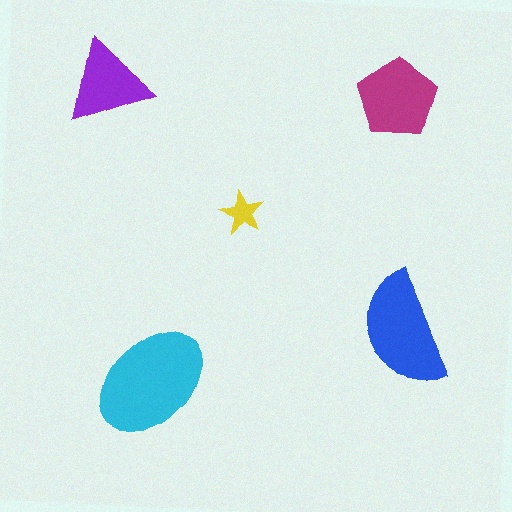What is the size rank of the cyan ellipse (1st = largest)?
1st.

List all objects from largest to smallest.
The cyan ellipse, the blue semicircle, the magenta pentagon, the purple triangle, the yellow star.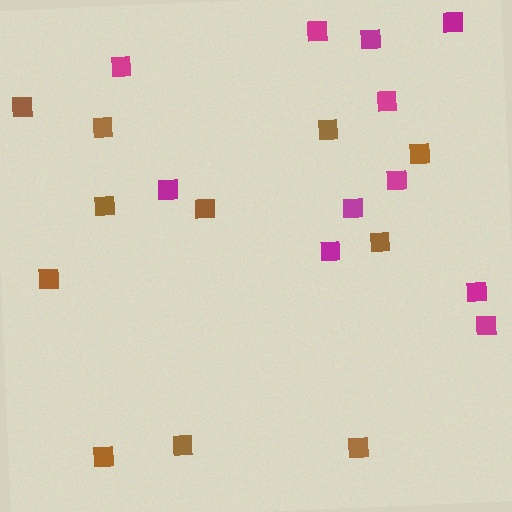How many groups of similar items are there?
There are 2 groups: one group of brown squares (11) and one group of magenta squares (11).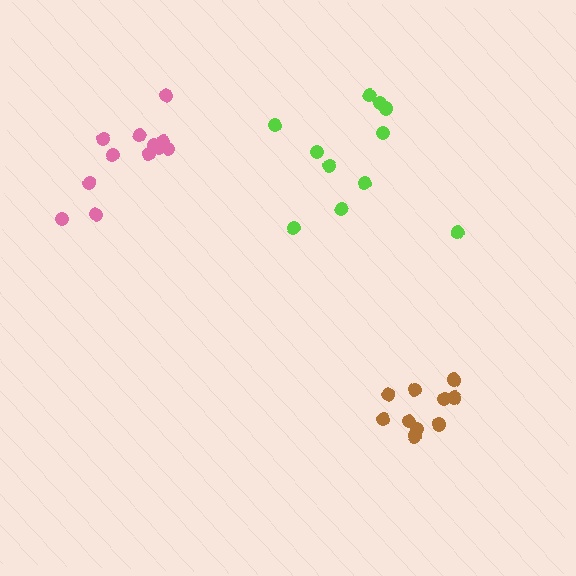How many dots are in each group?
Group 1: 11 dots, Group 2: 12 dots, Group 3: 10 dots (33 total).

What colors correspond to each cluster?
The clusters are colored: lime, pink, brown.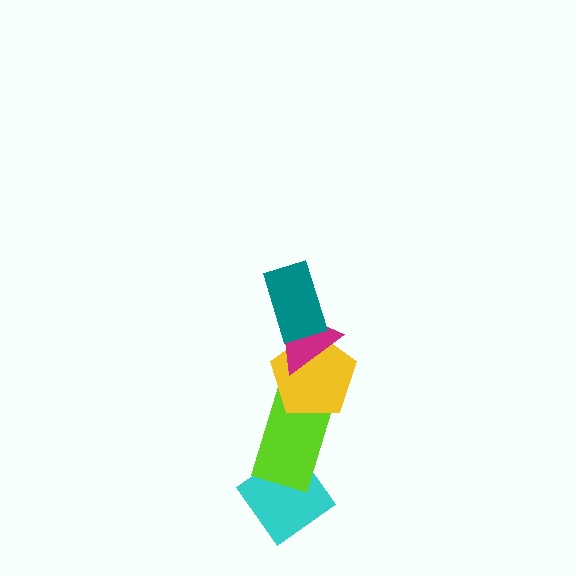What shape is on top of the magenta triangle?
The teal rectangle is on top of the magenta triangle.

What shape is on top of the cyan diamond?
The lime rectangle is on top of the cyan diamond.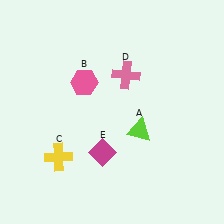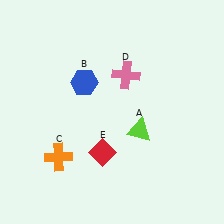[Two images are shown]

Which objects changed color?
B changed from pink to blue. C changed from yellow to orange. E changed from magenta to red.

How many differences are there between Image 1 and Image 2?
There are 3 differences between the two images.